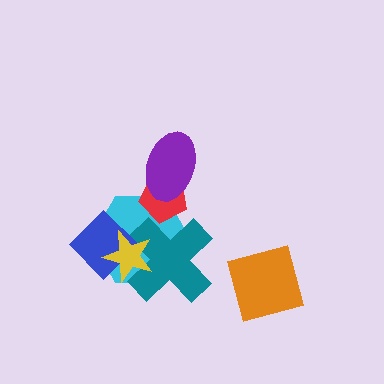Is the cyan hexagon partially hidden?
Yes, it is partially covered by another shape.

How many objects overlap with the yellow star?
3 objects overlap with the yellow star.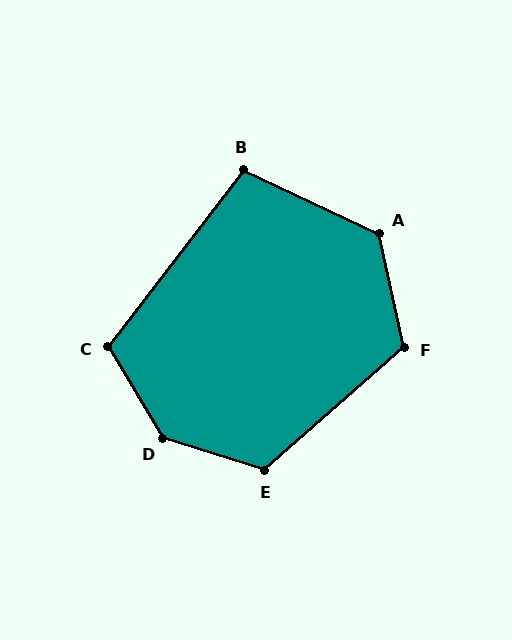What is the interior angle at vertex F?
Approximately 119 degrees (obtuse).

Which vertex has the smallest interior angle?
B, at approximately 103 degrees.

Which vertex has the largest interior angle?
D, at approximately 138 degrees.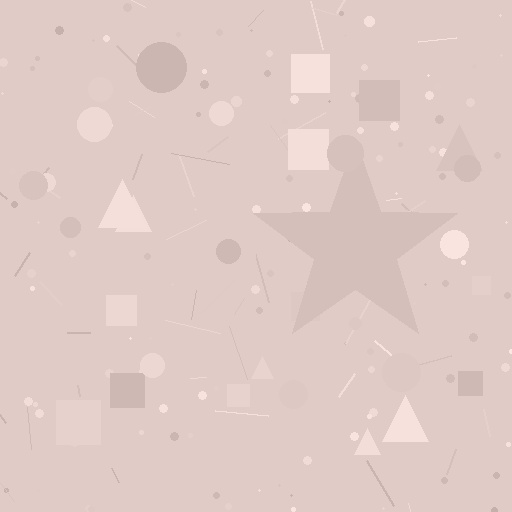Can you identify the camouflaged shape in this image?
The camouflaged shape is a star.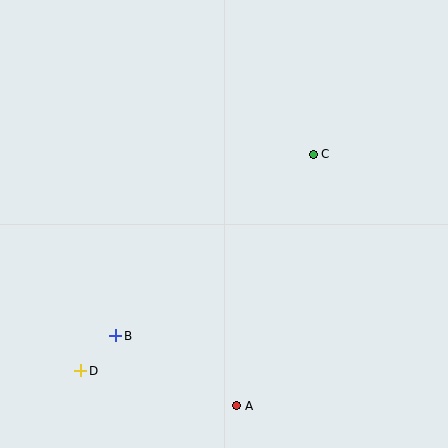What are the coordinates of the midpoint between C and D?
The midpoint between C and D is at (197, 263).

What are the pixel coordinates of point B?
Point B is at (116, 336).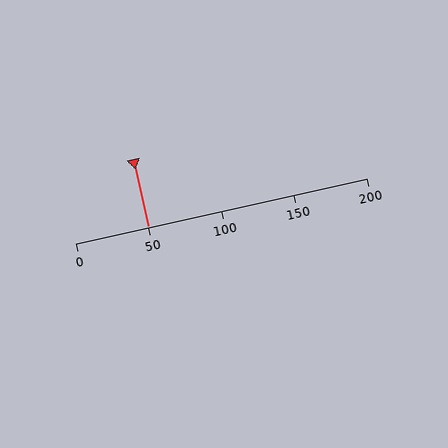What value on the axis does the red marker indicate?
The marker indicates approximately 50.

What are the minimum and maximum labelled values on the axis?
The axis runs from 0 to 200.